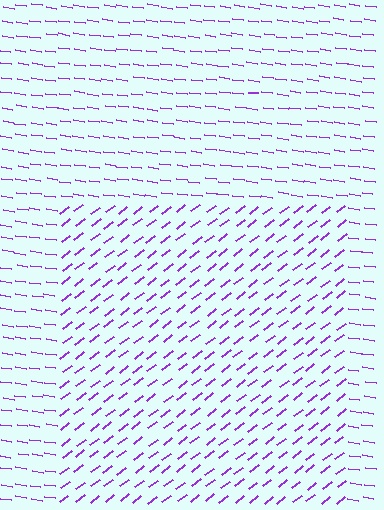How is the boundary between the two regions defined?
The boundary is defined purely by a change in line orientation (approximately 45 degrees difference). All lines are the same color and thickness.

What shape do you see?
I see a rectangle.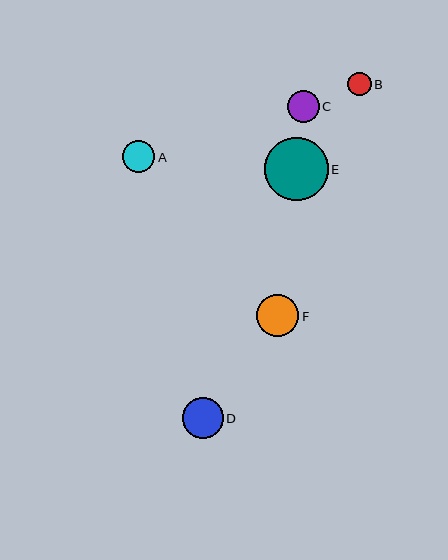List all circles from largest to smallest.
From largest to smallest: E, F, D, A, C, B.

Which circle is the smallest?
Circle B is the smallest with a size of approximately 24 pixels.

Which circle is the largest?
Circle E is the largest with a size of approximately 63 pixels.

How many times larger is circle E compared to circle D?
Circle E is approximately 1.6 times the size of circle D.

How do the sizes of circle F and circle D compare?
Circle F and circle D are approximately the same size.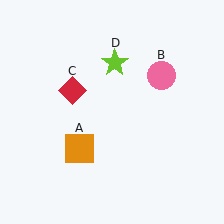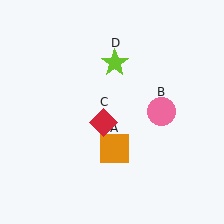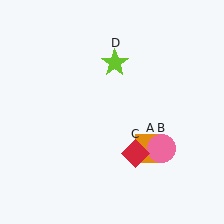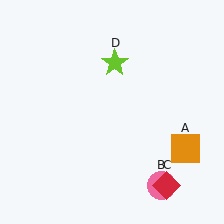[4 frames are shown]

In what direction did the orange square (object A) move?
The orange square (object A) moved right.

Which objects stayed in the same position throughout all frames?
Lime star (object D) remained stationary.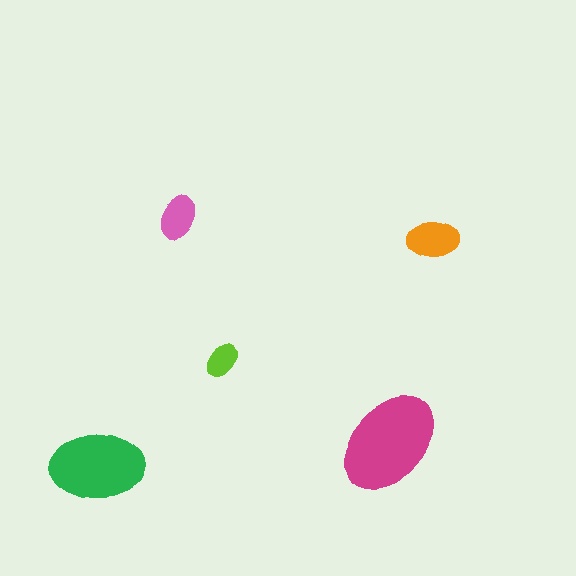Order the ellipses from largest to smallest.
the magenta one, the green one, the orange one, the pink one, the lime one.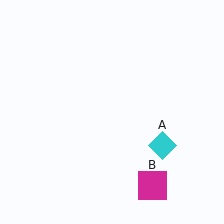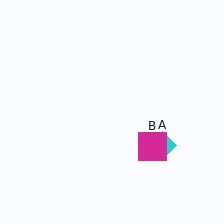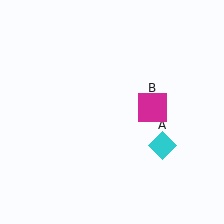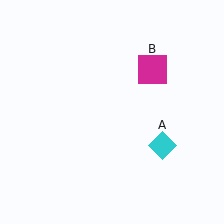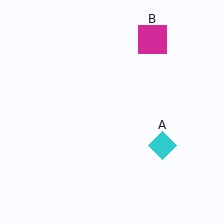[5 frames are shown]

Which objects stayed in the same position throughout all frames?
Cyan diamond (object A) remained stationary.